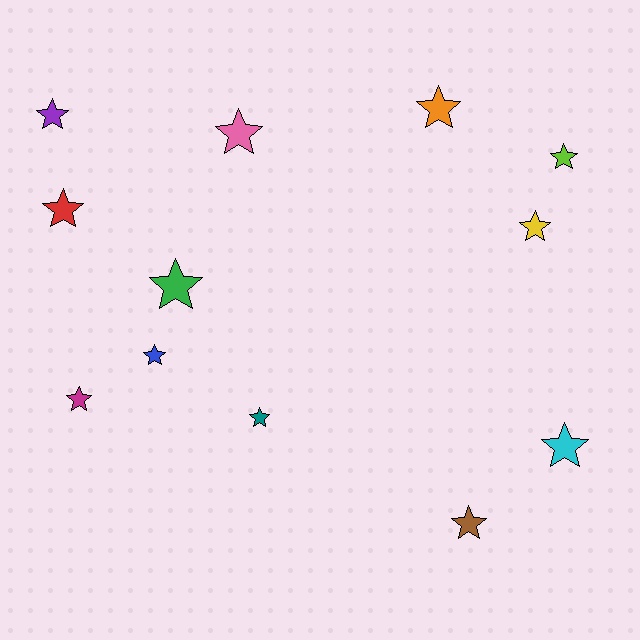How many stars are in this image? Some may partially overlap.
There are 12 stars.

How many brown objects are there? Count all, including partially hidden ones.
There is 1 brown object.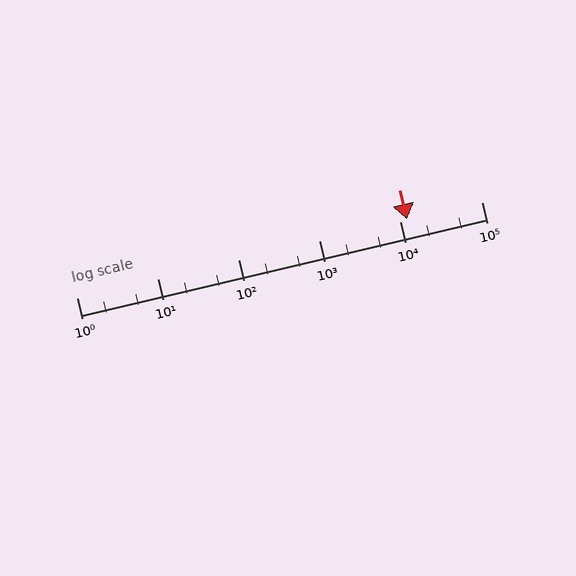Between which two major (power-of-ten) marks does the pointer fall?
The pointer is between 10000 and 100000.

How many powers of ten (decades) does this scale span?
The scale spans 5 decades, from 1 to 100000.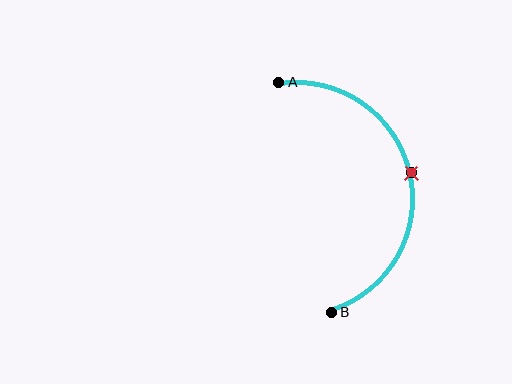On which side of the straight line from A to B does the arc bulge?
The arc bulges to the right of the straight line connecting A and B.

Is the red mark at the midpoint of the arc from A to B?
Yes. The red mark lies on the arc at equal arc-length from both A and B — it is the arc midpoint.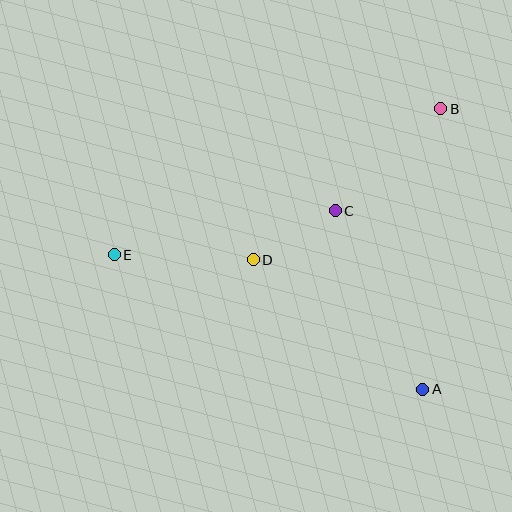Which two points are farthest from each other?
Points B and E are farthest from each other.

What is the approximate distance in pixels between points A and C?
The distance between A and C is approximately 199 pixels.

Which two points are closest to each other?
Points C and D are closest to each other.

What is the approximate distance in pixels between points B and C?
The distance between B and C is approximately 147 pixels.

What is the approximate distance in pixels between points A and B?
The distance between A and B is approximately 281 pixels.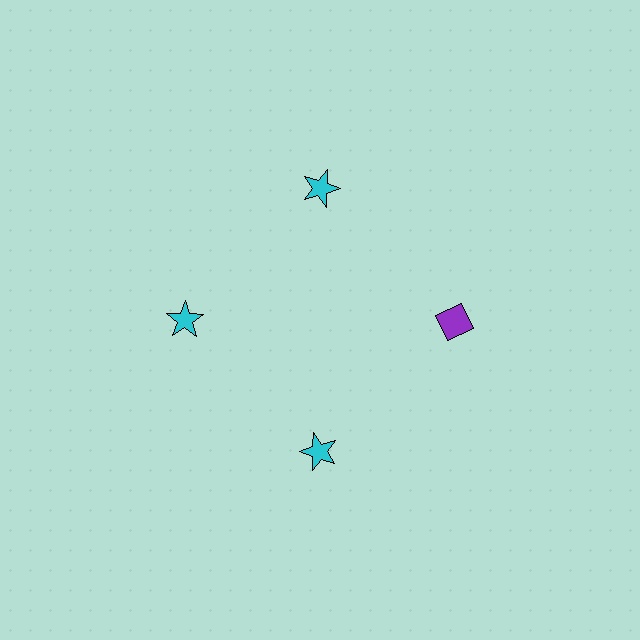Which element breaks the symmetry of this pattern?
The purple diamond at roughly the 3 o'clock position breaks the symmetry. All other shapes are cyan stars.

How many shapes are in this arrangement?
There are 4 shapes arranged in a ring pattern.